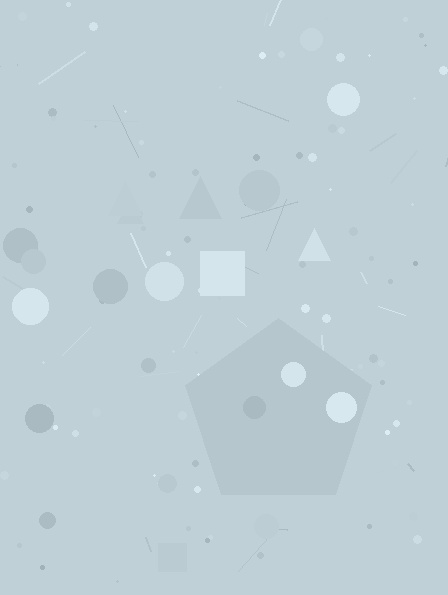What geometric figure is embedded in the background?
A pentagon is embedded in the background.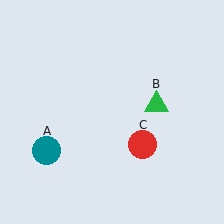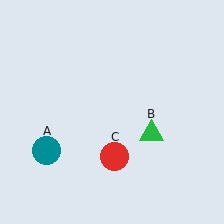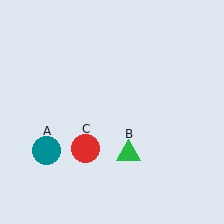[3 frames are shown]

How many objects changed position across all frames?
2 objects changed position: green triangle (object B), red circle (object C).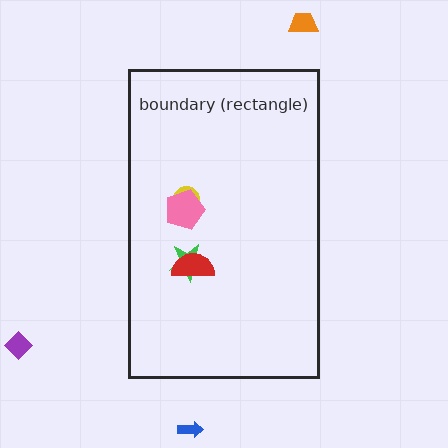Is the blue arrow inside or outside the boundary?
Outside.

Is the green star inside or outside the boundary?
Inside.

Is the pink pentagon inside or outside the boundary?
Inside.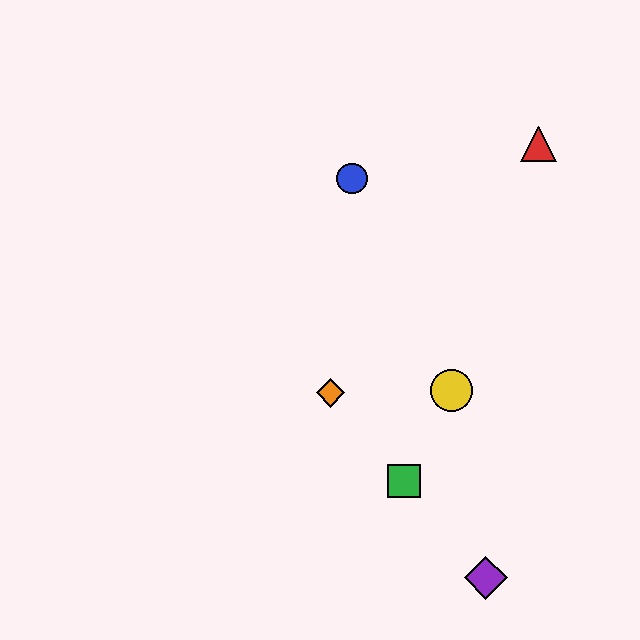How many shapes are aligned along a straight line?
3 shapes (the green square, the purple diamond, the orange diamond) are aligned along a straight line.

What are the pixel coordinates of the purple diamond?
The purple diamond is at (486, 578).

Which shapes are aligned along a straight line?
The green square, the purple diamond, the orange diamond are aligned along a straight line.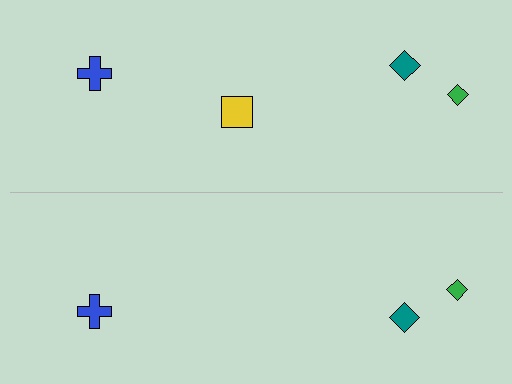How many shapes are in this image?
There are 7 shapes in this image.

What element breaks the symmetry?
A yellow square is missing from the bottom side.